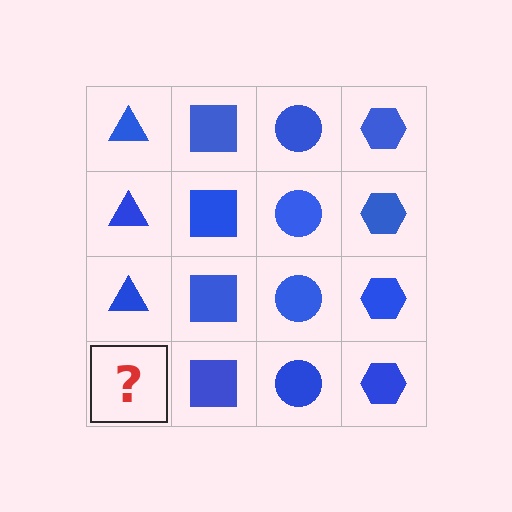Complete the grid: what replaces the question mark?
The question mark should be replaced with a blue triangle.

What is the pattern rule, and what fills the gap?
The rule is that each column has a consistent shape. The gap should be filled with a blue triangle.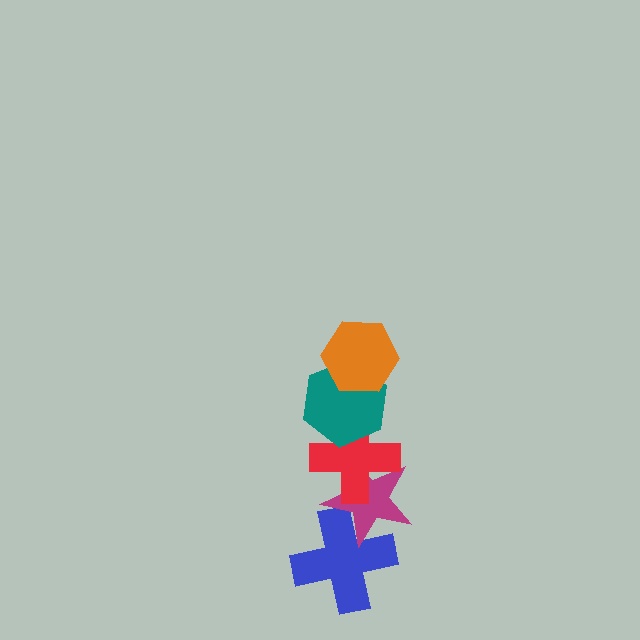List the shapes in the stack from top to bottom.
From top to bottom: the orange hexagon, the teal hexagon, the red cross, the magenta star, the blue cross.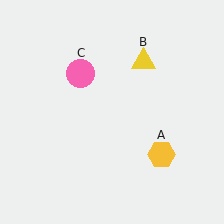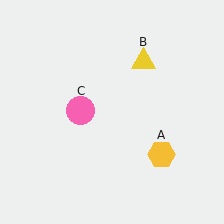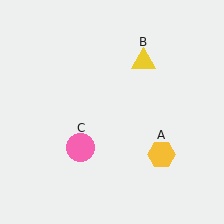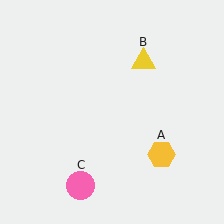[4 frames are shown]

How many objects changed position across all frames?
1 object changed position: pink circle (object C).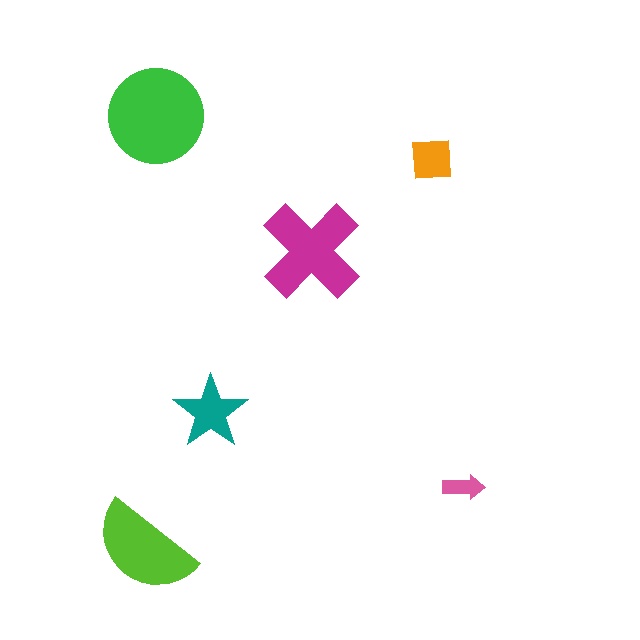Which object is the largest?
The green circle.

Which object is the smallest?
The pink arrow.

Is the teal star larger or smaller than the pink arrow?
Larger.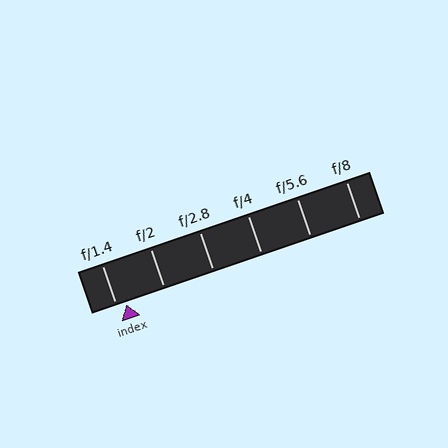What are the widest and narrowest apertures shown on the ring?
The widest aperture shown is f/1.4 and the narrowest is f/8.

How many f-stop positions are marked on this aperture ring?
There are 6 f-stop positions marked.